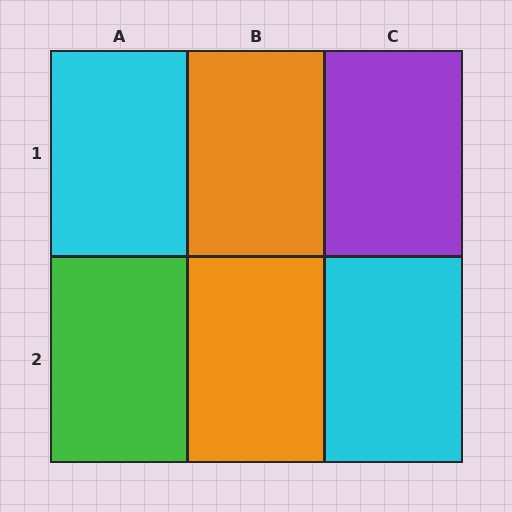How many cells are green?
1 cell is green.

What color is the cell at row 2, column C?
Cyan.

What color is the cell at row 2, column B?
Orange.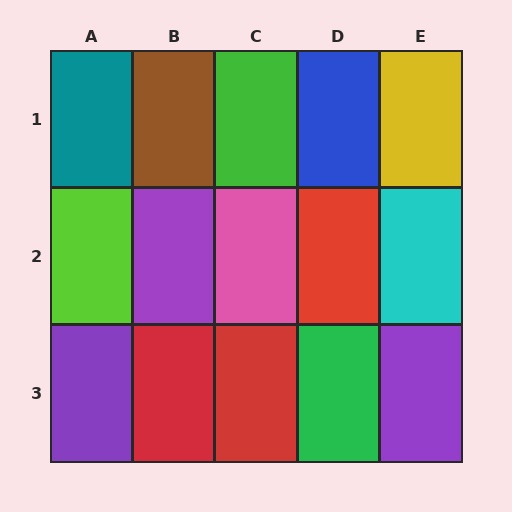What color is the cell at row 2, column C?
Pink.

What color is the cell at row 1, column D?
Blue.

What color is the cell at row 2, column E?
Cyan.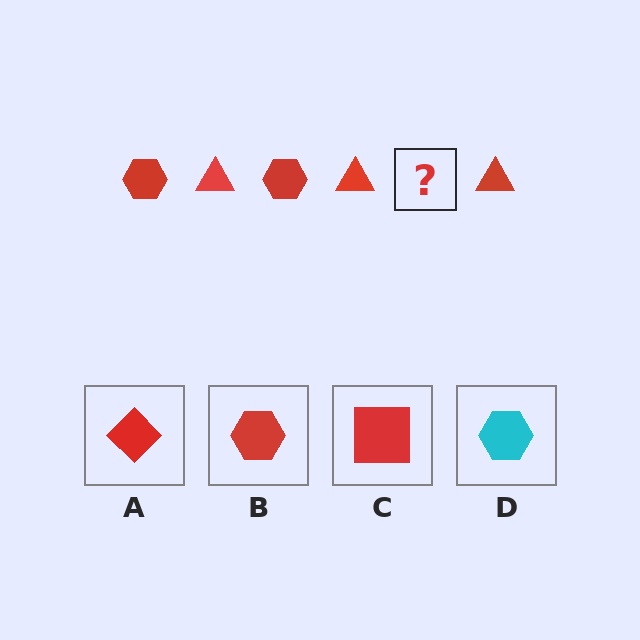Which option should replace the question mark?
Option B.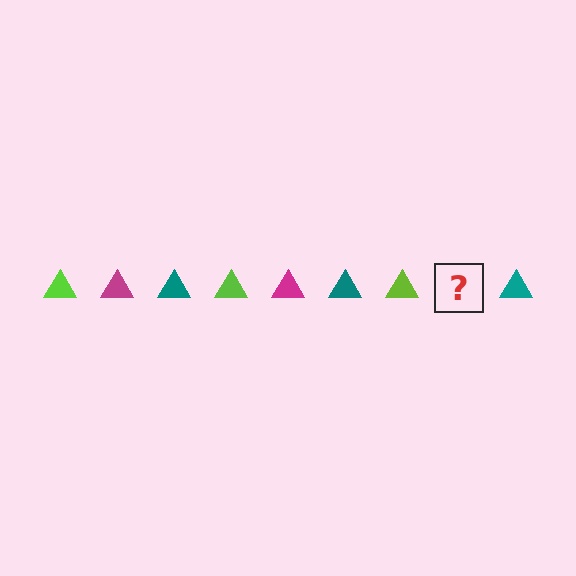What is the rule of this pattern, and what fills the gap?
The rule is that the pattern cycles through lime, magenta, teal triangles. The gap should be filled with a magenta triangle.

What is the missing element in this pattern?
The missing element is a magenta triangle.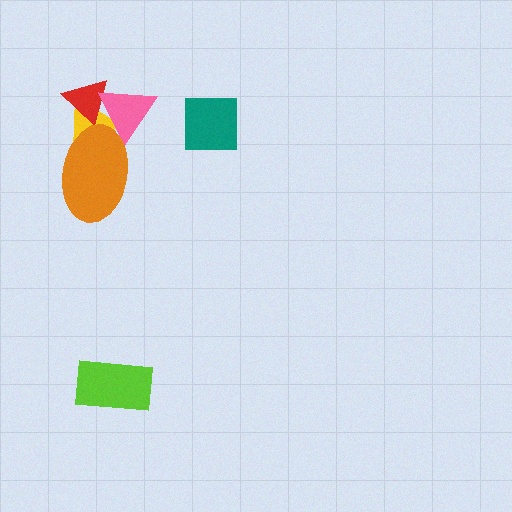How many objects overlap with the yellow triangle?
3 objects overlap with the yellow triangle.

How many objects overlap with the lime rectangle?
0 objects overlap with the lime rectangle.